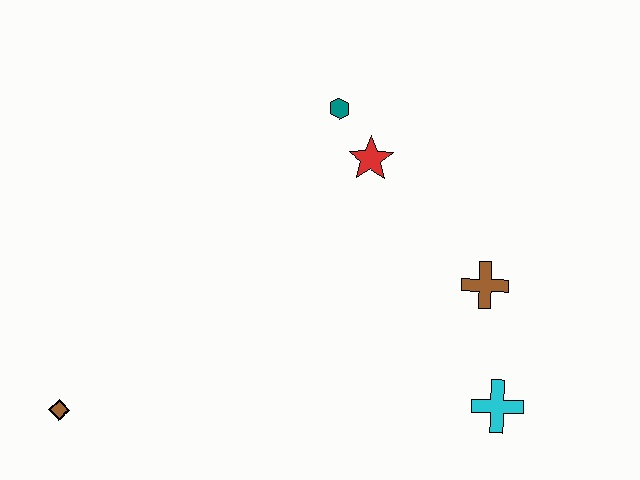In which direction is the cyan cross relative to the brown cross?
The cyan cross is below the brown cross.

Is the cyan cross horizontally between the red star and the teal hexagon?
No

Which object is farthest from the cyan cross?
The brown diamond is farthest from the cyan cross.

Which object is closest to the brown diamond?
The red star is closest to the brown diamond.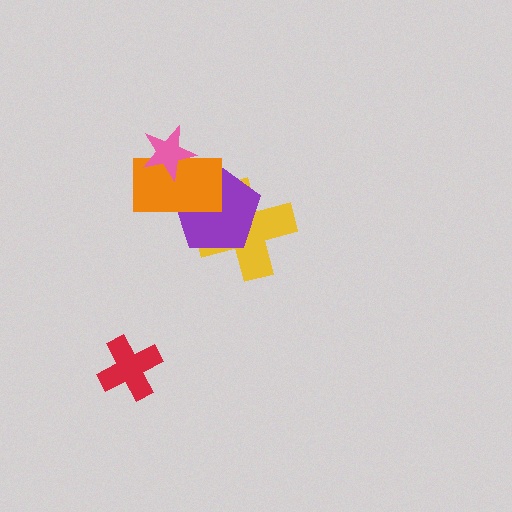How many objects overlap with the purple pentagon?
2 objects overlap with the purple pentagon.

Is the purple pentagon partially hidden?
Yes, it is partially covered by another shape.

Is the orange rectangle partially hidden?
Yes, it is partially covered by another shape.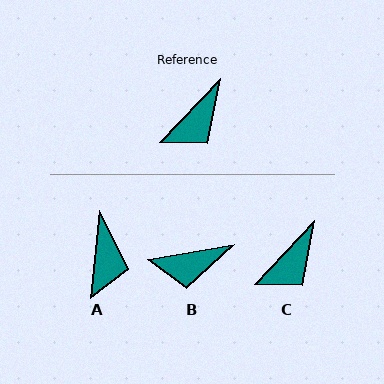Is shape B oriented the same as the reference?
No, it is off by about 37 degrees.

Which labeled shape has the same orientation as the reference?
C.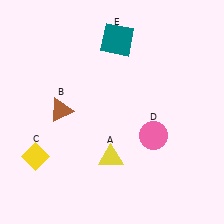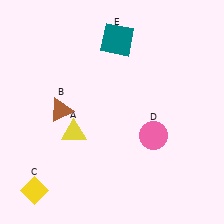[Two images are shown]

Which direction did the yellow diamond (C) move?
The yellow diamond (C) moved down.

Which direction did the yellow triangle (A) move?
The yellow triangle (A) moved left.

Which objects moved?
The objects that moved are: the yellow triangle (A), the yellow diamond (C).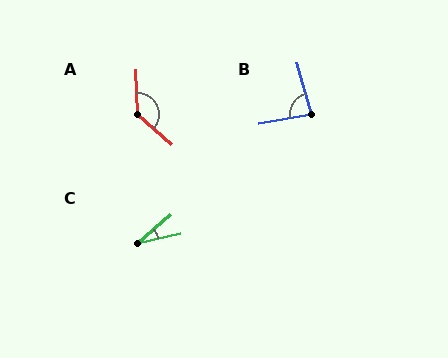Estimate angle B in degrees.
Approximately 84 degrees.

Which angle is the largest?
A, at approximately 132 degrees.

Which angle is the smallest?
C, at approximately 28 degrees.